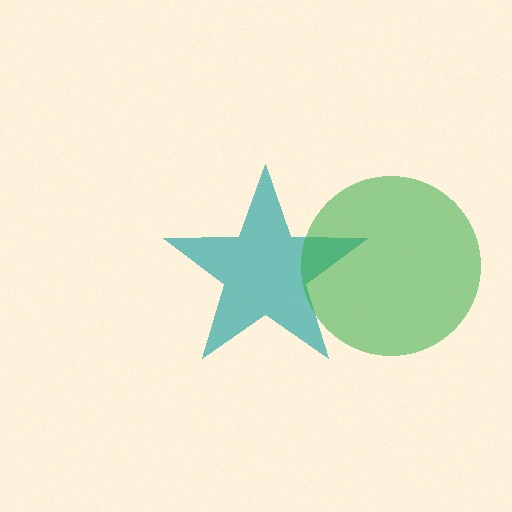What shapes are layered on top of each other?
The layered shapes are: a teal star, a green circle.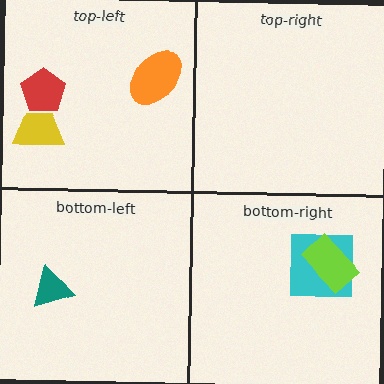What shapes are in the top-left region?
The yellow trapezoid, the red pentagon, the orange ellipse.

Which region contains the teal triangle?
The bottom-left region.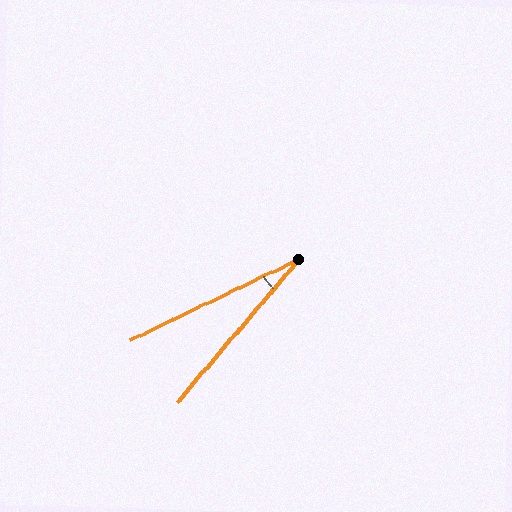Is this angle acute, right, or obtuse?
It is acute.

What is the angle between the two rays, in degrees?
Approximately 24 degrees.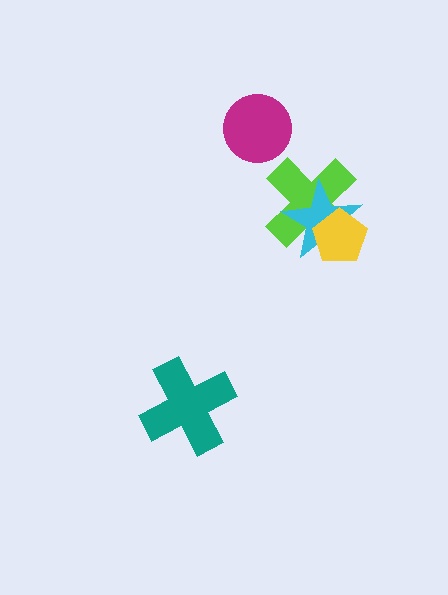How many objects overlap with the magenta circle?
0 objects overlap with the magenta circle.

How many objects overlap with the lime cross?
2 objects overlap with the lime cross.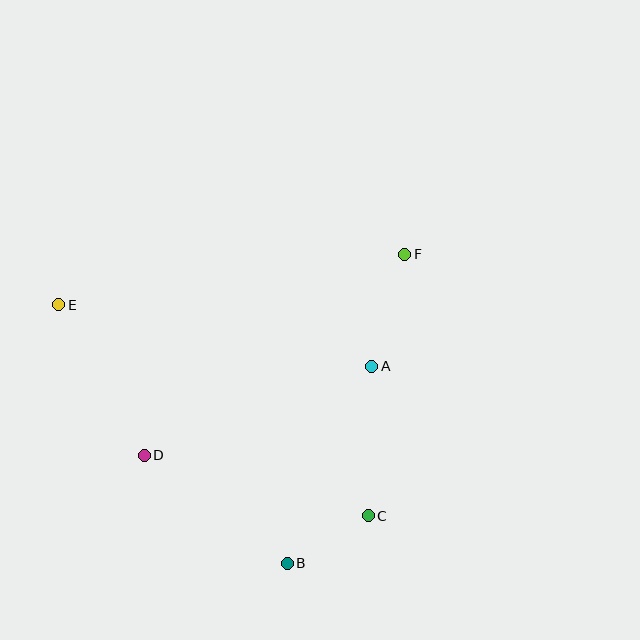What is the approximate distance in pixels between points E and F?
The distance between E and F is approximately 350 pixels.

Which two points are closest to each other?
Points B and C are closest to each other.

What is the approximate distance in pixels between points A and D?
The distance between A and D is approximately 244 pixels.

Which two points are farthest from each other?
Points C and E are farthest from each other.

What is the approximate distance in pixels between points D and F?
The distance between D and F is approximately 329 pixels.